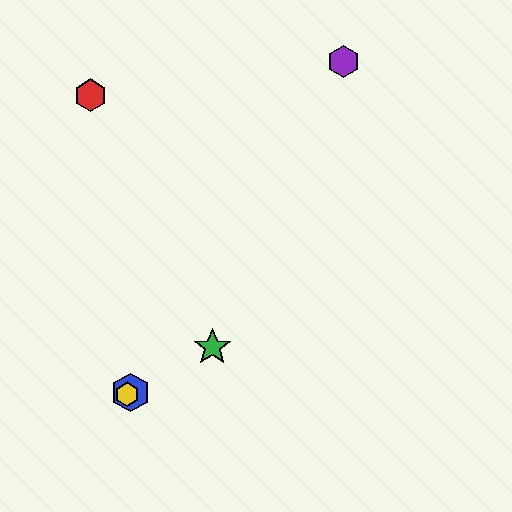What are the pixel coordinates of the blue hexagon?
The blue hexagon is at (131, 392).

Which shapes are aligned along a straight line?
The blue hexagon, the green star, the yellow hexagon are aligned along a straight line.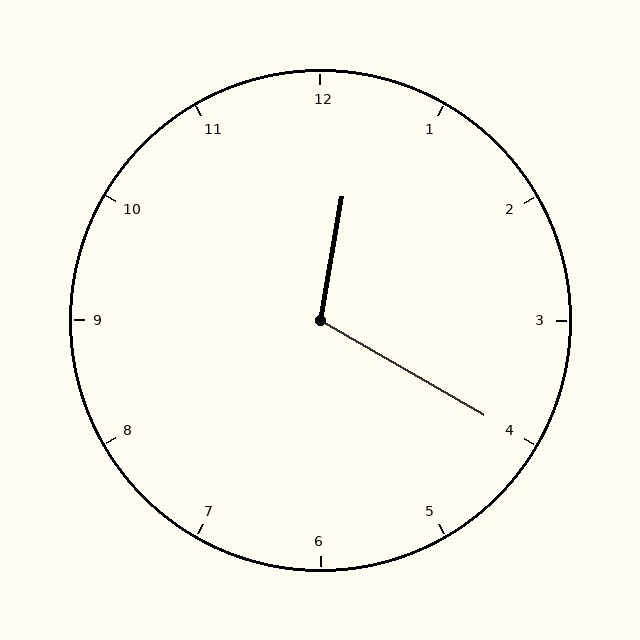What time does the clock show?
12:20.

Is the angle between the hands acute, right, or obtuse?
It is obtuse.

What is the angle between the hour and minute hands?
Approximately 110 degrees.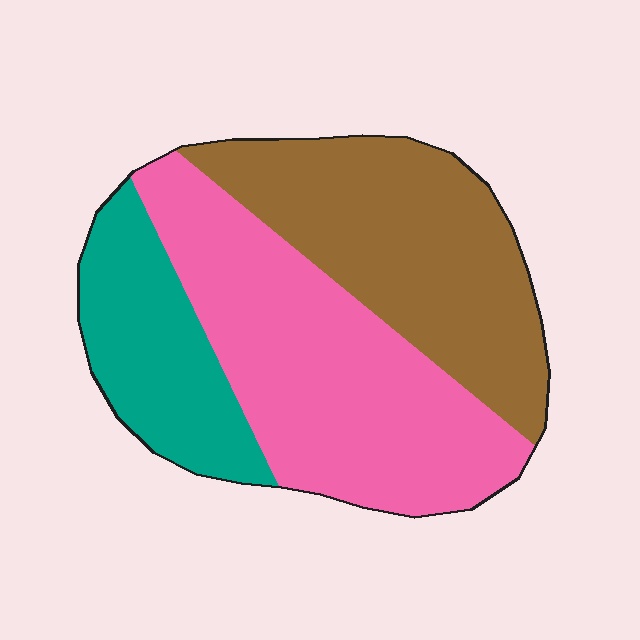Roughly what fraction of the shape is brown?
Brown covers roughly 35% of the shape.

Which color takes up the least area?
Teal, at roughly 20%.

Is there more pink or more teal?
Pink.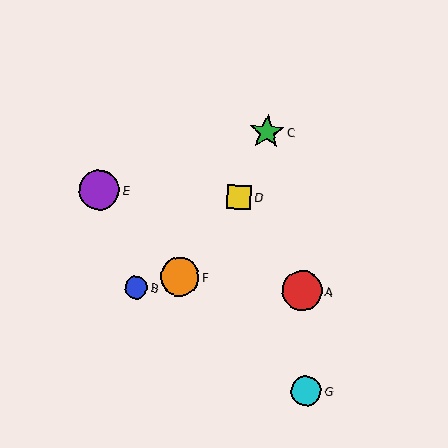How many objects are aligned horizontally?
2 objects (D, E) are aligned horizontally.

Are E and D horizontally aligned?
Yes, both are at y≈190.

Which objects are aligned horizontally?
Objects D, E are aligned horizontally.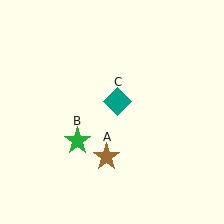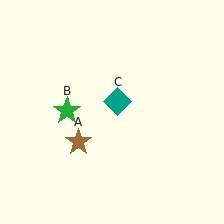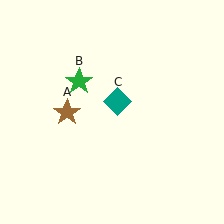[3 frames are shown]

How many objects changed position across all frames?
2 objects changed position: brown star (object A), green star (object B).